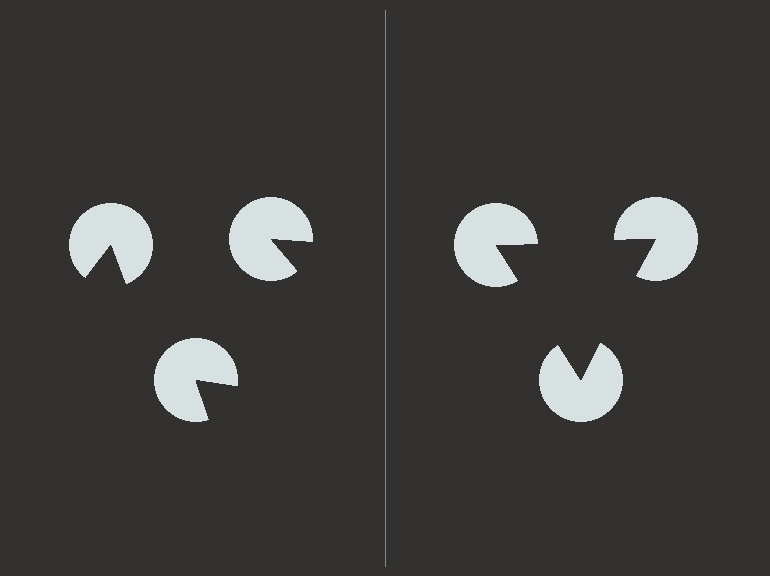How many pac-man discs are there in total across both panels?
6 — 3 on each side.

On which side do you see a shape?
An illusory triangle appears on the right side. On the left side the wedge cuts are rotated, so no coherent shape forms.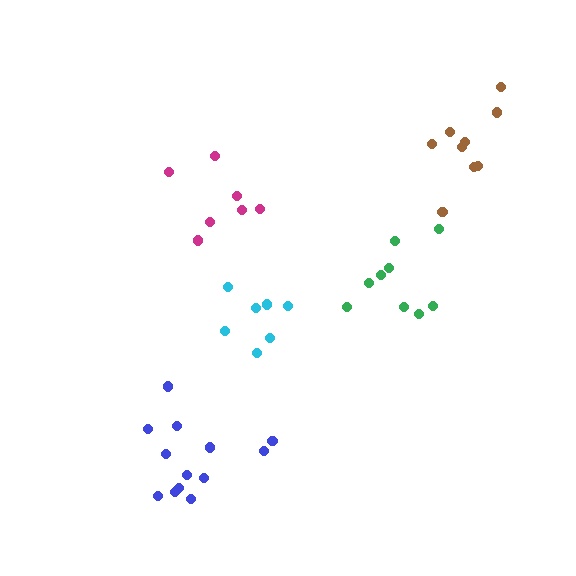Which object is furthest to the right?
The brown cluster is rightmost.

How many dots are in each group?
Group 1: 7 dots, Group 2: 9 dots, Group 3: 13 dots, Group 4: 7 dots, Group 5: 9 dots (45 total).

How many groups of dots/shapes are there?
There are 5 groups.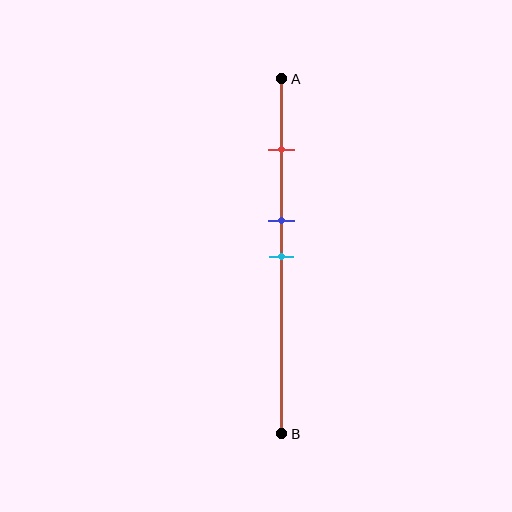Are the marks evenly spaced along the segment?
No, the marks are not evenly spaced.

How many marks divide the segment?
There are 3 marks dividing the segment.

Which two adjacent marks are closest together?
The blue and cyan marks are the closest adjacent pair.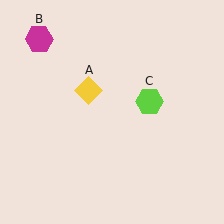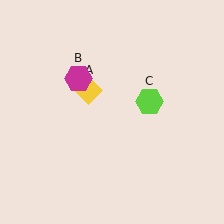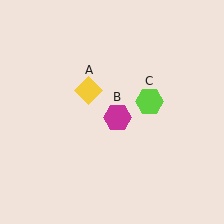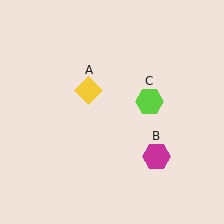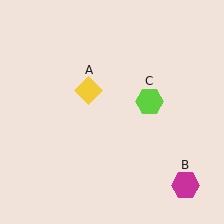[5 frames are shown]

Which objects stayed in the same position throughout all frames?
Yellow diamond (object A) and lime hexagon (object C) remained stationary.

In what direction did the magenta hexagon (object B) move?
The magenta hexagon (object B) moved down and to the right.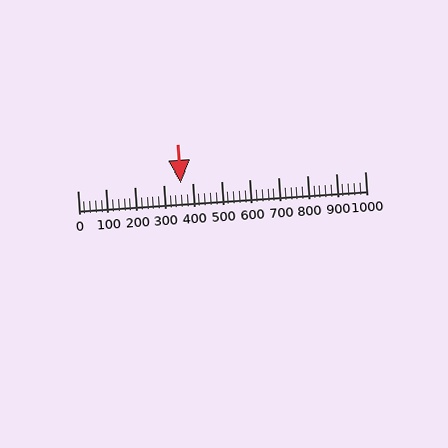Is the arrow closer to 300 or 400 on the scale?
The arrow is closer to 400.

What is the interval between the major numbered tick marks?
The major tick marks are spaced 100 units apart.